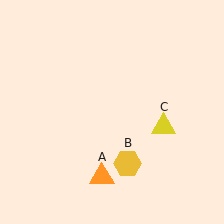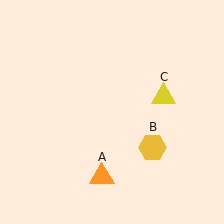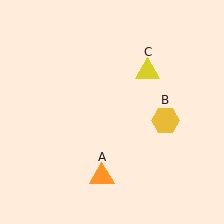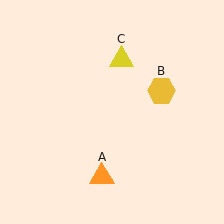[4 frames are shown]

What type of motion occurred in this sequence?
The yellow hexagon (object B), yellow triangle (object C) rotated counterclockwise around the center of the scene.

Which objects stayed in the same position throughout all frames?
Orange triangle (object A) remained stationary.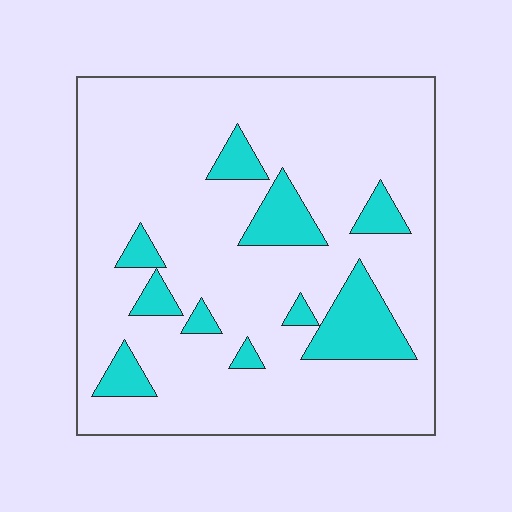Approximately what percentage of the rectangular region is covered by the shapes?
Approximately 15%.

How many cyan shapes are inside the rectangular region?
10.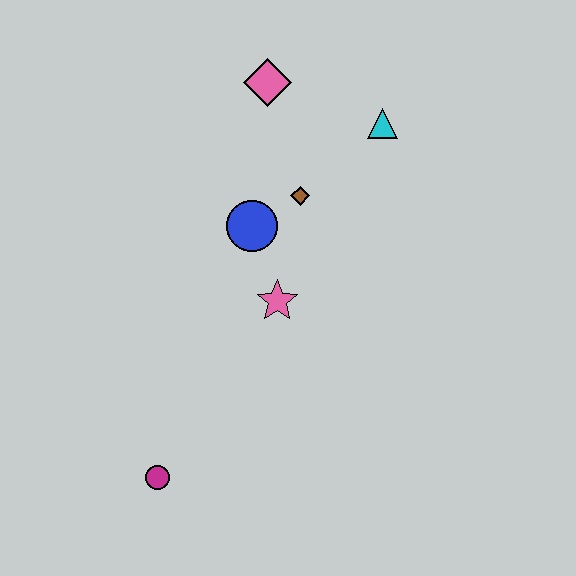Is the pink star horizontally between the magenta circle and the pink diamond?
No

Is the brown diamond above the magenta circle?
Yes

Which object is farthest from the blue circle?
The magenta circle is farthest from the blue circle.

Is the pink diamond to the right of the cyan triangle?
No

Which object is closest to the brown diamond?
The blue circle is closest to the brown diamond.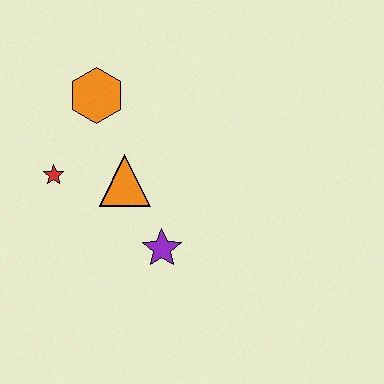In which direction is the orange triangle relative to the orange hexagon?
The orange triangle is below the orange hexagon.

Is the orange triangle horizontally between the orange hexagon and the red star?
No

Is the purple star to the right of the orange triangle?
Yes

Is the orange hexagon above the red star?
Yes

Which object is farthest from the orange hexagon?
The purple star is farthest from the orange hexagon.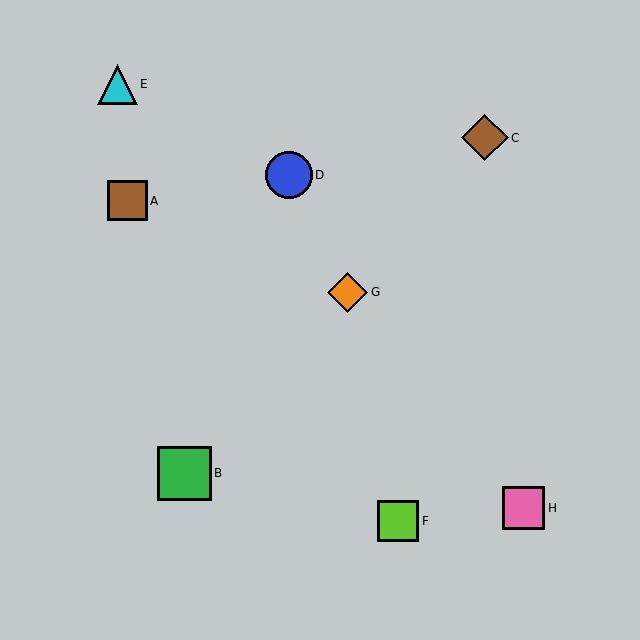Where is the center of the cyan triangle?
The center of the cyan triangle is at (117, 84).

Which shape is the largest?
The green square (labeled B) is the largest.